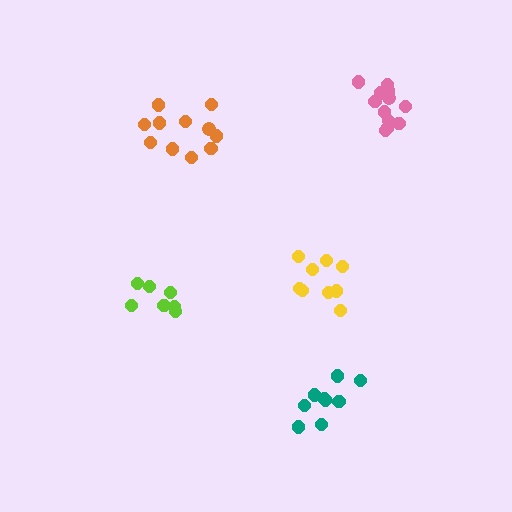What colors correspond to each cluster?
The clusters are colored: orange, teal, lime, pink, yellow.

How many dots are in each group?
Group 1: 11 dots, Group 2: 9 dots, Group 3: 7 dots, Group 4: 13 dots, Group 5: 9 dots (49 total).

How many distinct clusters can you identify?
There are 5 distinct clusters.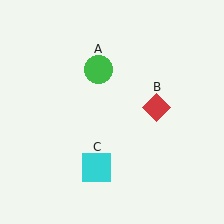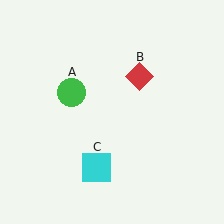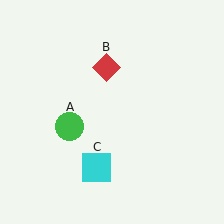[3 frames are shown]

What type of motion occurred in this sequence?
The green circle (object A), red diamond (object B) rotated counterclockwise around the center of the scene.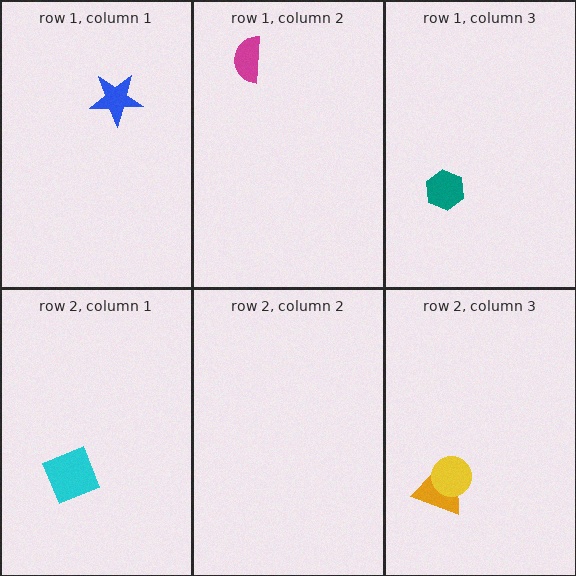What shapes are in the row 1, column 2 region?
The magenta semicircle.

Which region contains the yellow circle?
The row 2, column 3 region.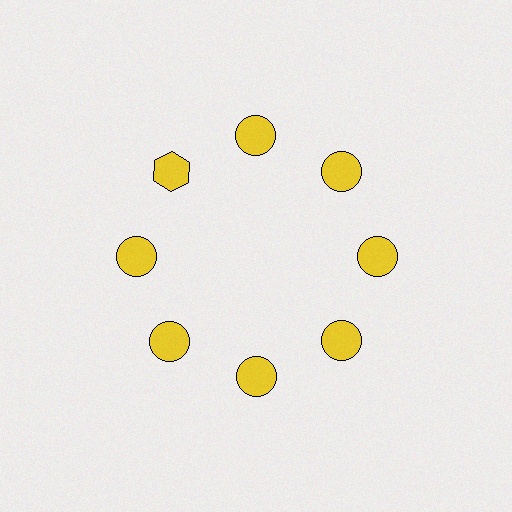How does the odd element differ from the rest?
It has a different shape: hexagon instead of circle.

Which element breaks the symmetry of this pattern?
The yellow hexagon at roughly the 10 o'clock position breaks the symmetry. All other shapes are yellow circles.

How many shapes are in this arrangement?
There are 8 shapes arranged in a ring pattern.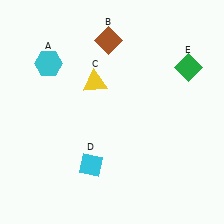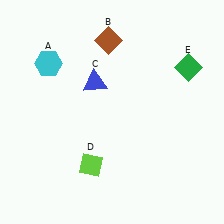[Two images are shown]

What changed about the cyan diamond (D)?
In Image 1, D is cyan. In Image 2, it changed to lime.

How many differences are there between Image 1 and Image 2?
There are 2 differences between the two images.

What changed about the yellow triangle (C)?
In Image 1, C is yellow. In Image 2, it changed to blue.